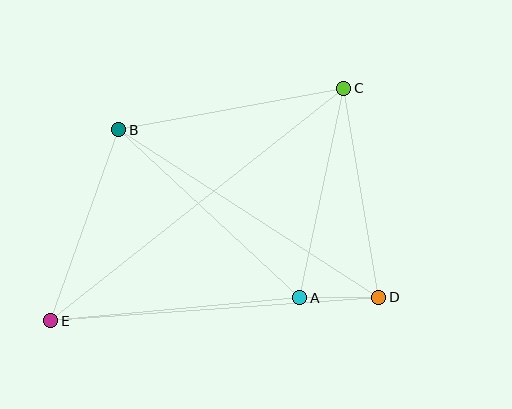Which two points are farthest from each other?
Points C and E are farthest from each other.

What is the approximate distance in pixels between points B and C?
The distance between B and C is approximately 229 pixels.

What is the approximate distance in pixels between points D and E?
The distance between D and E is approximately 329 pixels.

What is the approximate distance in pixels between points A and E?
The distance between A and E is approximately 250 pixels.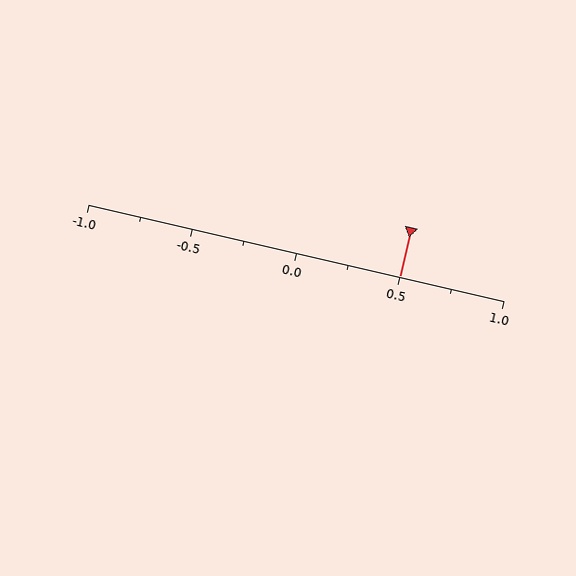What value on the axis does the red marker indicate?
The marker indicates approximately 0.5.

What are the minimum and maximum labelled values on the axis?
The axis runs from -1.0 to 1.0.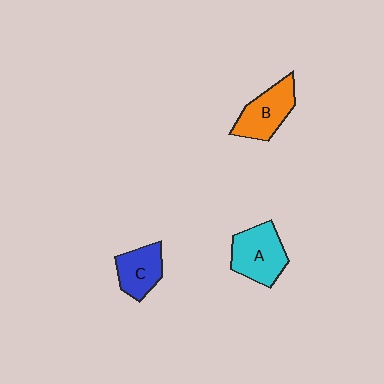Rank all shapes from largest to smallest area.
From largest to smallest: A (cyan), B (orange), C (blue).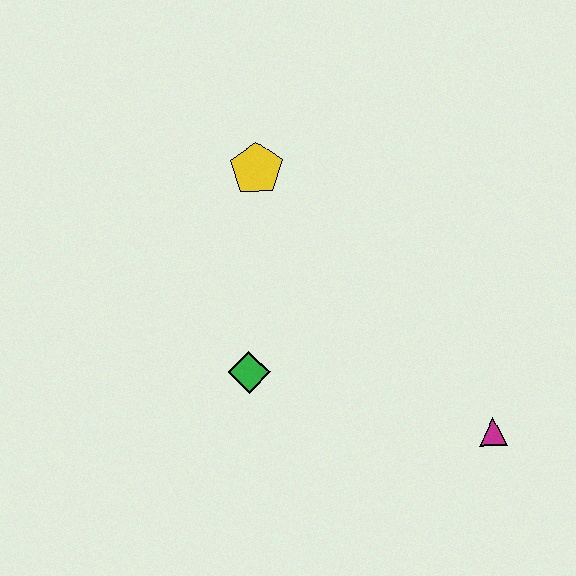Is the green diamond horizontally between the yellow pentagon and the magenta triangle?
No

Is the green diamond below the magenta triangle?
No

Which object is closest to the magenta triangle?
The green diamond is closest to the magenta triangle.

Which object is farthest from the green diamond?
The magenta triangle is farthest from the green diamond.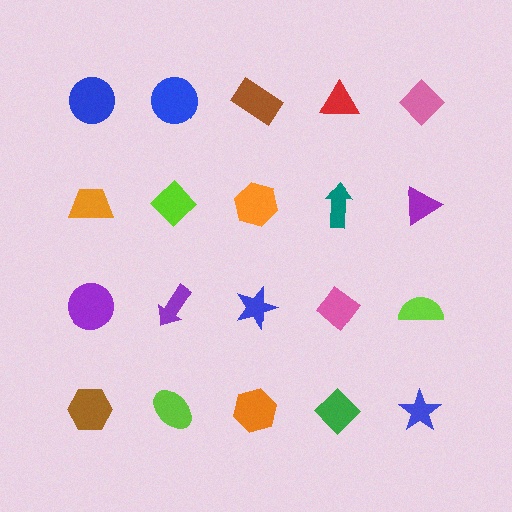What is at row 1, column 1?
A blue circle.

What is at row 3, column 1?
A purple circle.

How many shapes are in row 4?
5 shapes.